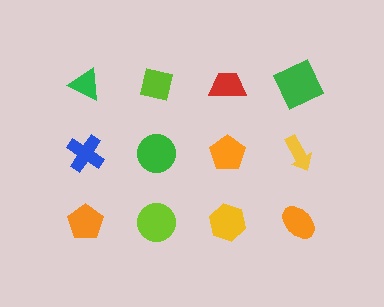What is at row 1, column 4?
A green square.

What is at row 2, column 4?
A yellow arrow.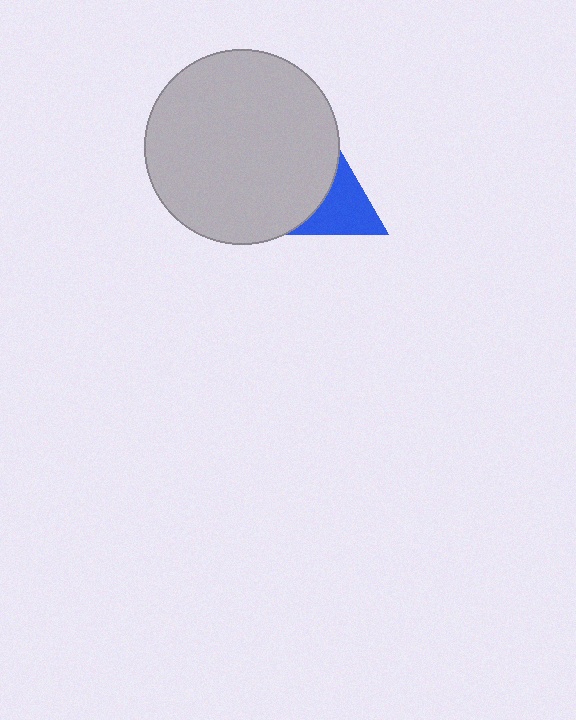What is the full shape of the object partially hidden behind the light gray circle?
The partially hidden object is a blue triangle.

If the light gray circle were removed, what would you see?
You would see the complete blue triangle.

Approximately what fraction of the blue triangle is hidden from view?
Roughly 40% of the blue triangle is hidden behind the light gray circle.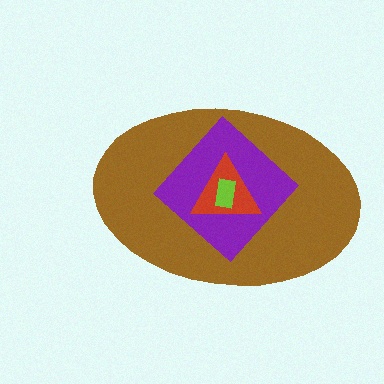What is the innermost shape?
The lime rectangle.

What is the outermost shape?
The brown ellipse.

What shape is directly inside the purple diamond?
The red triangle.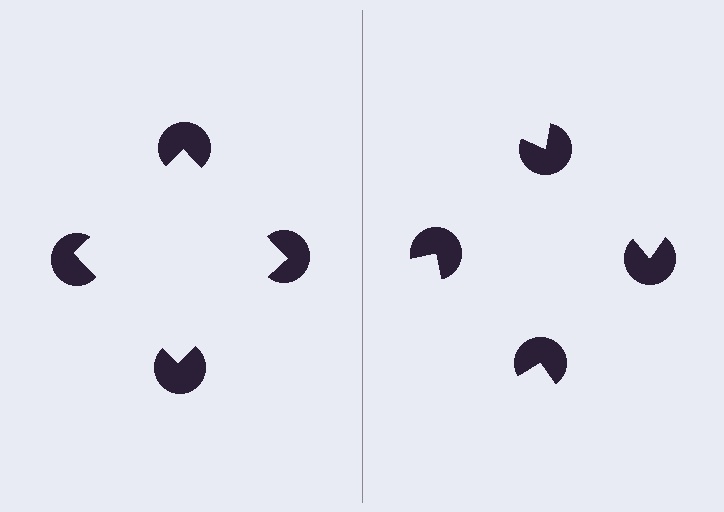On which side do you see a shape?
An illusory square appears on the left side. On the right side the wedge cuts are rotated, so no coherent shape forms.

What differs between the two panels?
The pac-man discs are positioned identically on both sides; only the wedge orientations differ. On the left they align to a square; on the right they are misaligned.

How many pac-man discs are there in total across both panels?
8 — 4 on each side.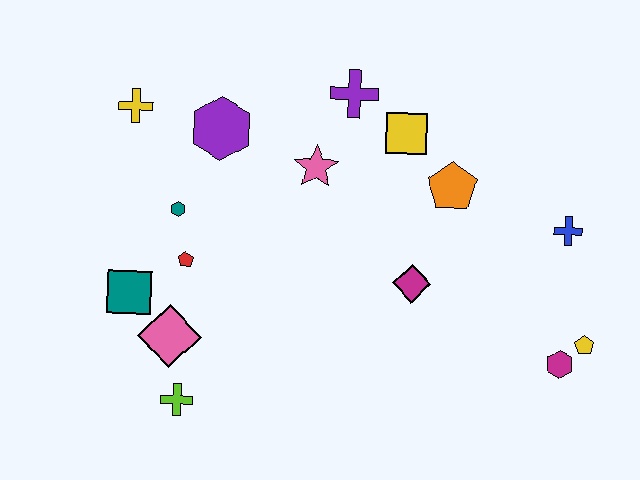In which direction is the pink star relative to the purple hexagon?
The pink star is to the right of the purple hexagon.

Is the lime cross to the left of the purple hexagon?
Yes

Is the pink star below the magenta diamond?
No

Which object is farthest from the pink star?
The yellow pentagon is farthest from the pink star.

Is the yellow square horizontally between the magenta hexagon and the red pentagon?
Yes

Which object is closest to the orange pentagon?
The yellow square is closest to the orange pentagon.